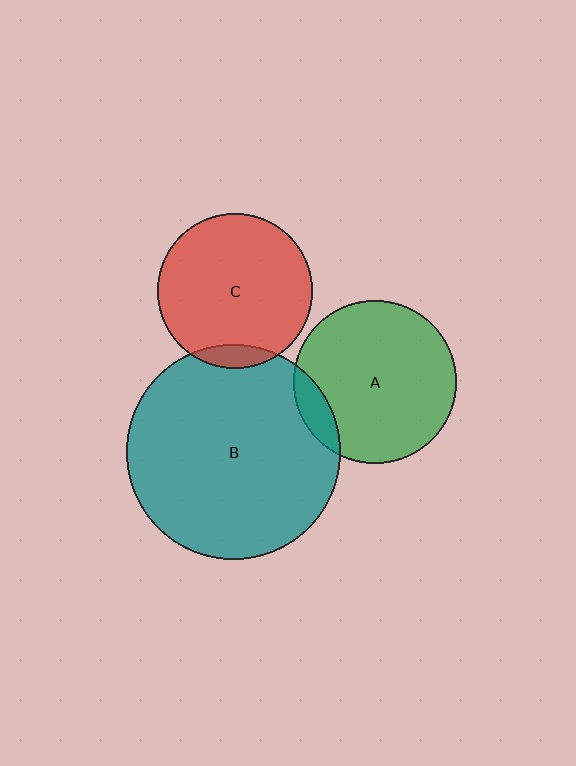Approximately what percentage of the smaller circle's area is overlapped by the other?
Approximately 10%.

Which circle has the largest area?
Circle B (teal).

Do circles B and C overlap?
Yes.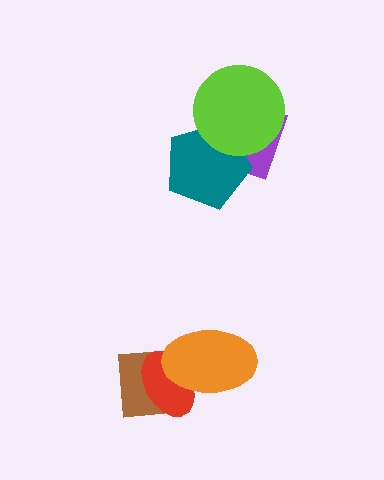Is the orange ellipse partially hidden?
No, no other shape covers it.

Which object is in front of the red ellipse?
The orange ellipse is in front of the red ellipse.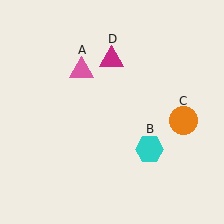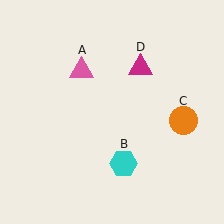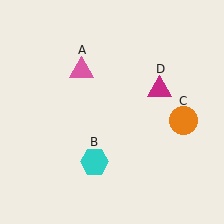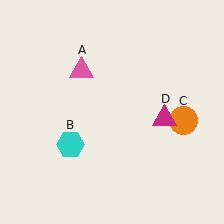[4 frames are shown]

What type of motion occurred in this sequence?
The cyan hexagon (object B), magenta triangle (object D) rotated clockwise around the center of the scene.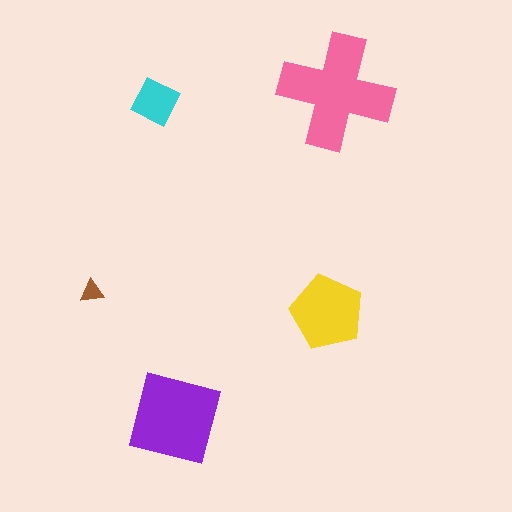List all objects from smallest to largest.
The brown triangle, the cyan diamond, the yellow pentagon, the purple square, the pink cross.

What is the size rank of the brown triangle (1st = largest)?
5th.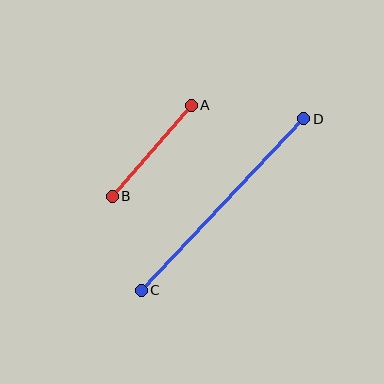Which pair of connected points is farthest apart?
Points C and D are farthest apart.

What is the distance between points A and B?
The distance is approximately 121 pixels.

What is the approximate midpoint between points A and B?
The midpoint is at approximately (152, 151) pixels.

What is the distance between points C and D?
The distance is approximately 236 pixels.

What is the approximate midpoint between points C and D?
The midpoint is at approximately (223, 204) pixels.